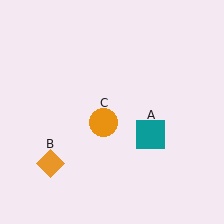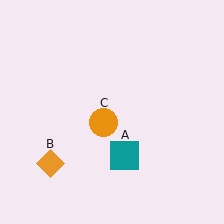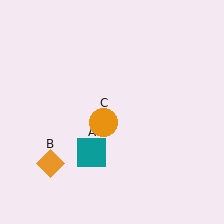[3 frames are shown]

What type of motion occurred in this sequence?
The teal square (object A) rotated clockwise around the center of the scene.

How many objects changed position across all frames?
1 object changed position: teal square (object A).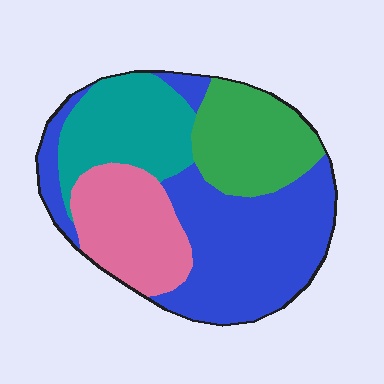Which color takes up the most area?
Blue, at roughly 40%.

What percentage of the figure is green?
Green takes up about one fifth (1/5) of the figure.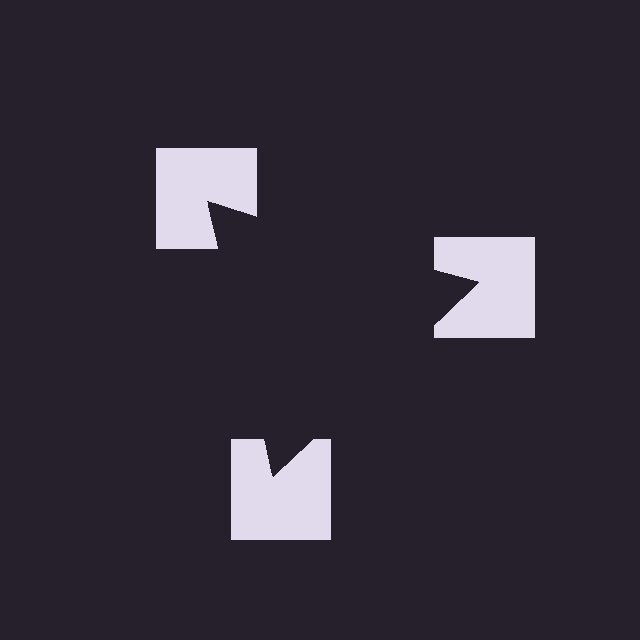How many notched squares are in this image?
There are 3 — one at each vertex of the illusory triangle.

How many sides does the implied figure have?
3 sides.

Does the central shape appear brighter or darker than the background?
It typically appears slightly darker than the background, even though no actual brightness change is drawn.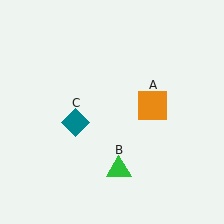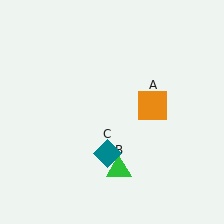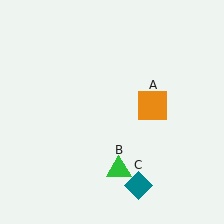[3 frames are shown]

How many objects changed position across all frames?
1 object changed position: teal diamond (object C).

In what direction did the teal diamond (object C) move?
The teal diamond (object C) moved down and to the right.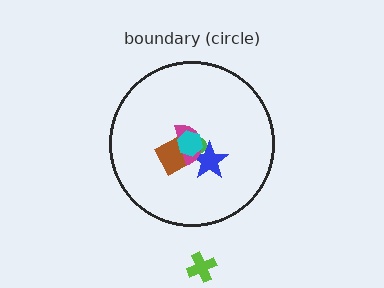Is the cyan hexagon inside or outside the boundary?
Inside.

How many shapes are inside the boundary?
5 inside, 1 outside.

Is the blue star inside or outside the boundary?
Inside.